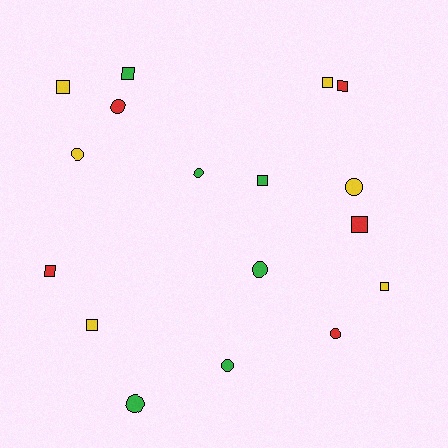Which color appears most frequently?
Yellow, with 6 objects.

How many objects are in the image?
There are 17 objects.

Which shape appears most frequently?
Square, with 9 objects.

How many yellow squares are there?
There are 4 yellow squares.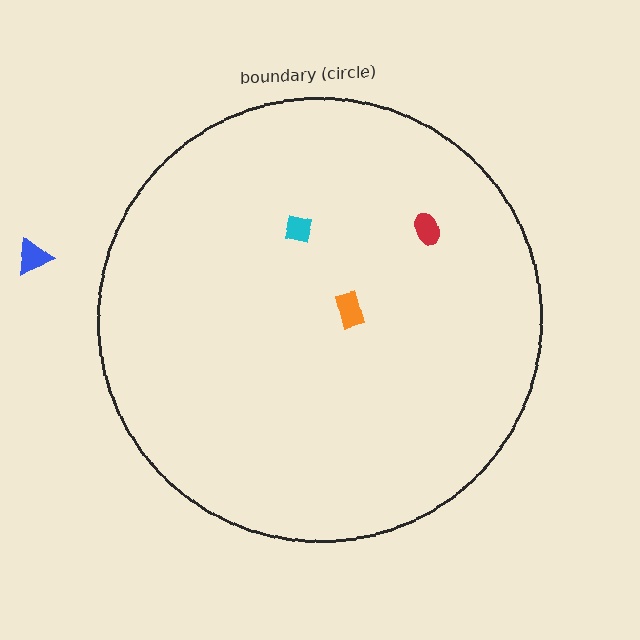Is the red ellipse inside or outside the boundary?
Inside.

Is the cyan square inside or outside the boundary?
Inside.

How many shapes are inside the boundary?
3 inside, 1 outside.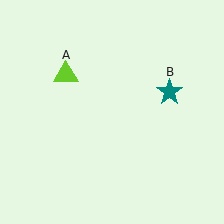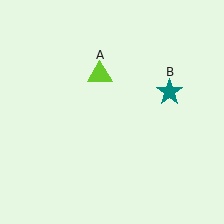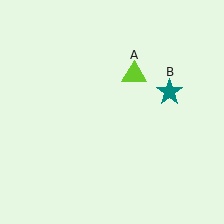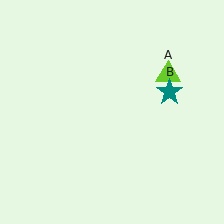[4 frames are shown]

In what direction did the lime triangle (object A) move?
The lime triangle (object A) moved right.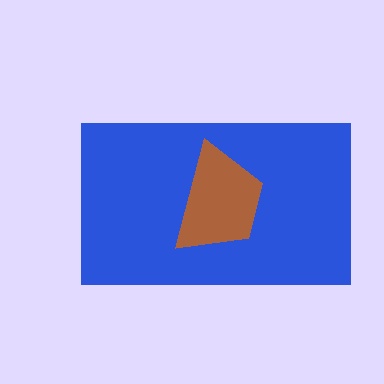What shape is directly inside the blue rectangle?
The brown trapezoid.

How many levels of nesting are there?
2.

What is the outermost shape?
The blue rectangle.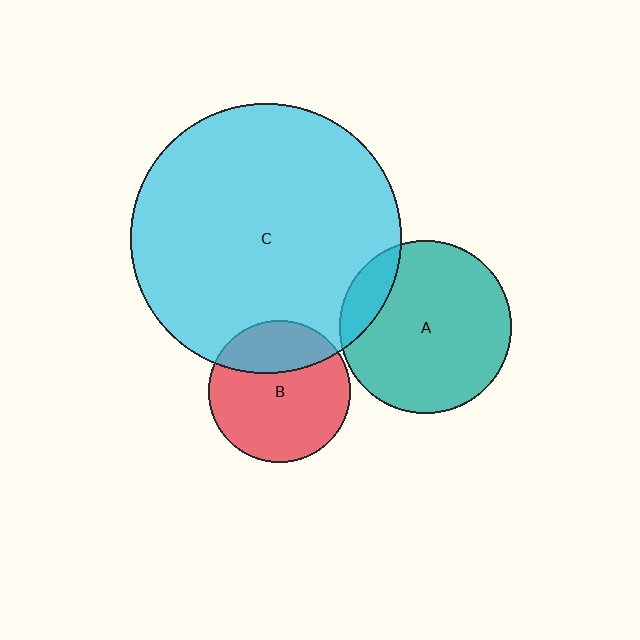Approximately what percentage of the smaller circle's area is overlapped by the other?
Approximately 15%.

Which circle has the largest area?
Circle C (cyan).